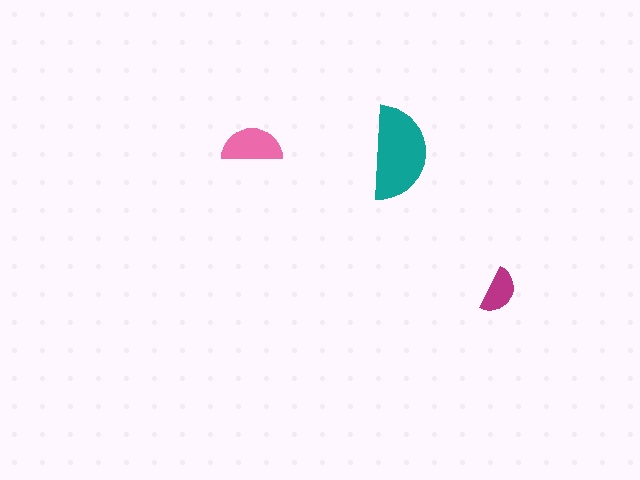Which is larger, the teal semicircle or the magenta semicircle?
The teal one.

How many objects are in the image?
There are 3 objects in the image.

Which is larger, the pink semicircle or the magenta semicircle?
The pink one.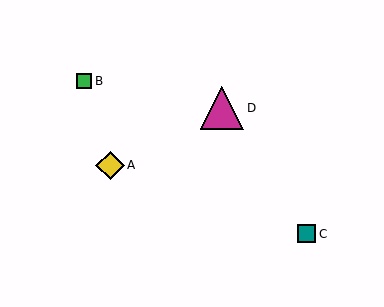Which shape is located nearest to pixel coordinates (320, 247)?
The teal square (labeled C) at (307, 234) is nearest to that location.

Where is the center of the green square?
The center of the green square is at (84, 81).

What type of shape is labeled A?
Shape A is a yellow diamond.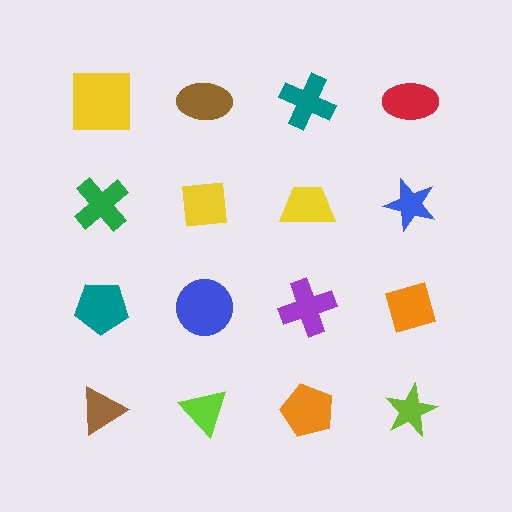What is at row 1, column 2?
A brown ellipse.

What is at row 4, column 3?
An orange pentagon.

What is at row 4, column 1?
A brown triangle.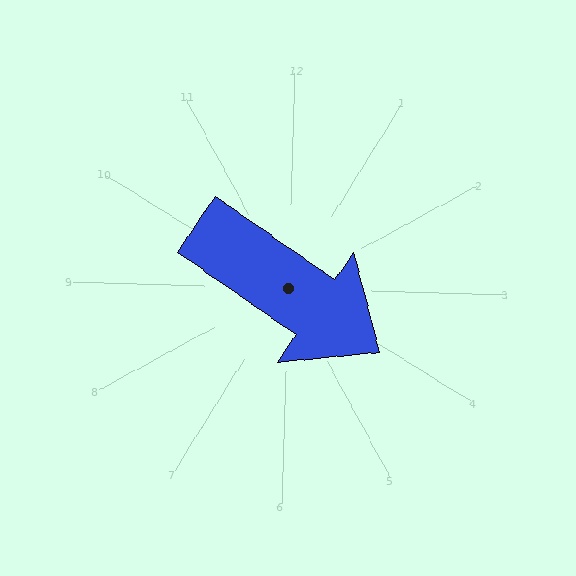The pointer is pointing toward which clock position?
Roughly 4 o'clock.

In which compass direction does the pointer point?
Southeast.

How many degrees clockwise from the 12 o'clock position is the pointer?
Approximately 123 degrees.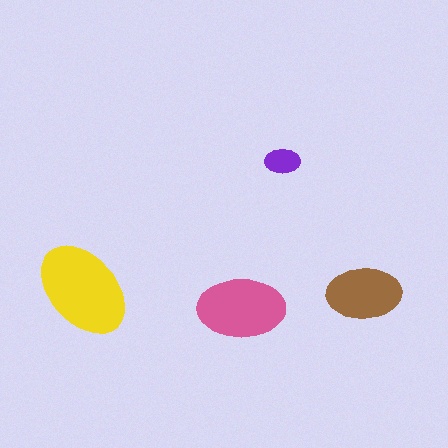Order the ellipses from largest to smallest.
the yellow one, the pink one, the brown one, the purple one.